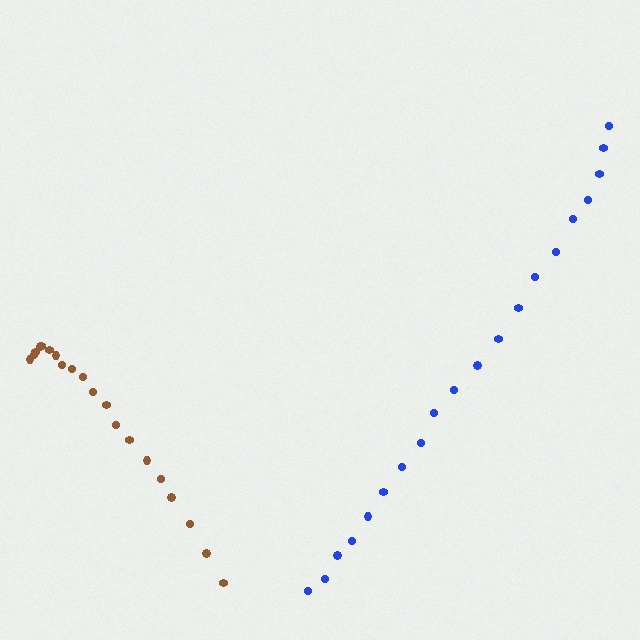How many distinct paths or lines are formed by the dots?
There are 2 distinct paths.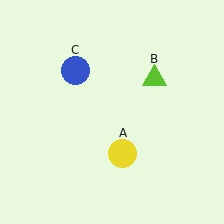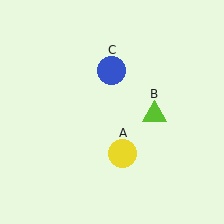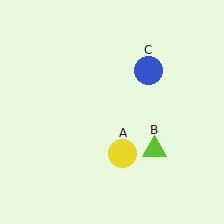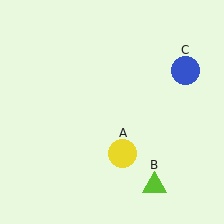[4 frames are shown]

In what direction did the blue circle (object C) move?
The blue circle (object C) moved right.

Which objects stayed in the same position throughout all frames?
Yellow circle (object A) remained stationary.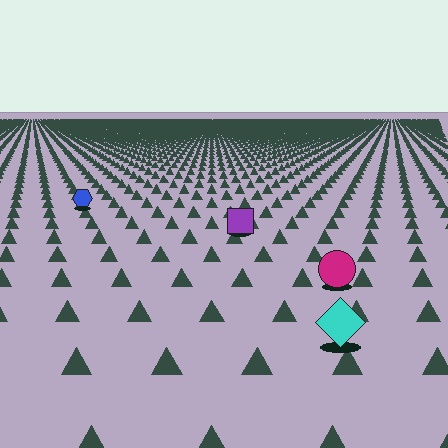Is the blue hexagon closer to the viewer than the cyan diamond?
No. The cyan diamond is closer — you can tell from the texture gradient: the ground texture is coarser near it.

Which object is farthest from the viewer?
The blue hexagon is farthest from the viewer. It appears smaller and the ground texture around it is denser.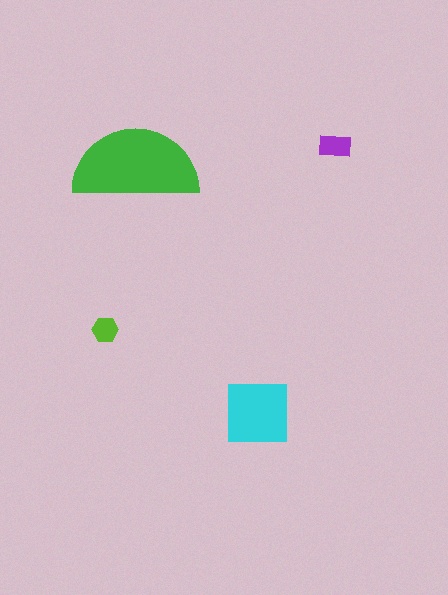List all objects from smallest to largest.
The lime hexagon, the purple rectangle, the cyan square, the green semicircle.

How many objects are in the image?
There are 4 objects in the image.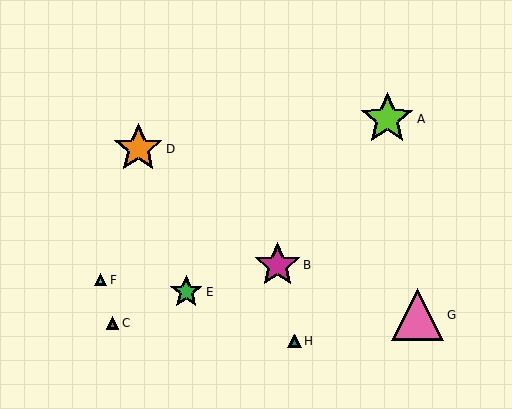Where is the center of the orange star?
The center of the orange star is at (138, 149).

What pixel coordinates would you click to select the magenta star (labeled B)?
Click at (277, 265) to select the magenta star B.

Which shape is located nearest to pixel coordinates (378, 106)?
The lime star (labeled A) at (387, 119) is nearest to that location.